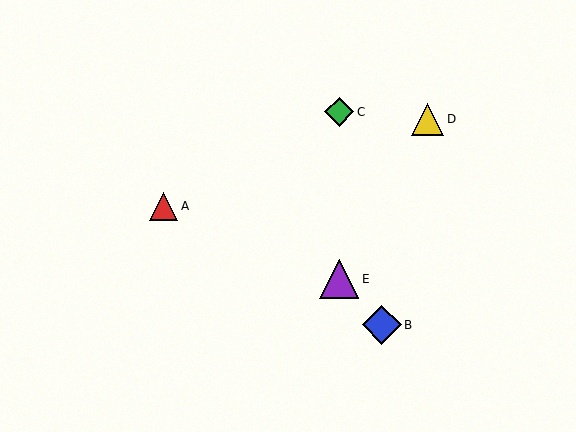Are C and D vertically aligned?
No, C is at x≈339 and D is at x≈427.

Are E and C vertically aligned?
Yes, both are at x≈339.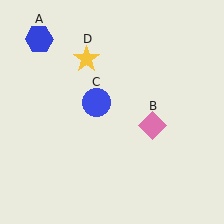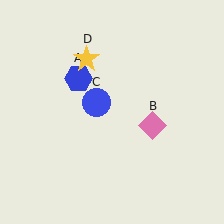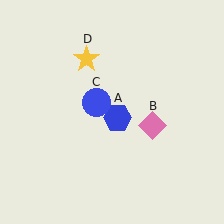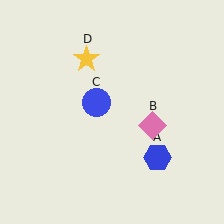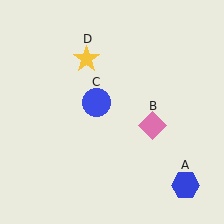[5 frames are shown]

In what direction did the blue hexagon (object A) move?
The blue hexagon (object A) moved down and to the right.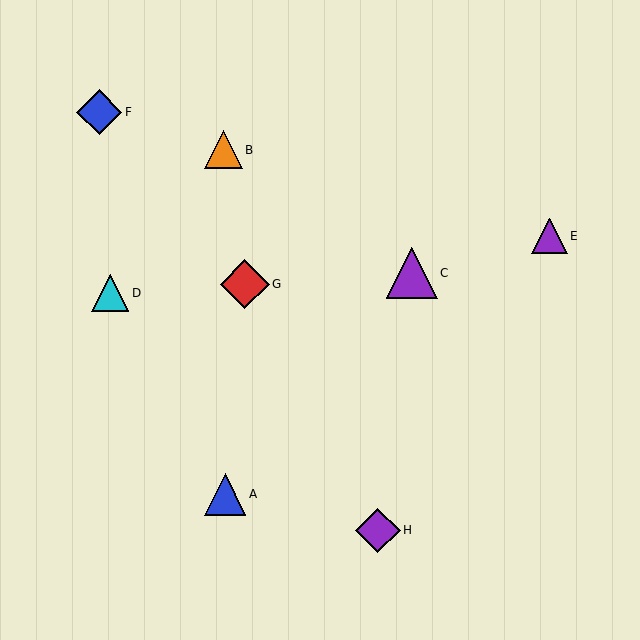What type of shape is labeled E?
Shape E is a purple triangle.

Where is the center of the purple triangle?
The center of the purple triangle is at (550, 236).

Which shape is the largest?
The purple triangle (labeled C) is the largest.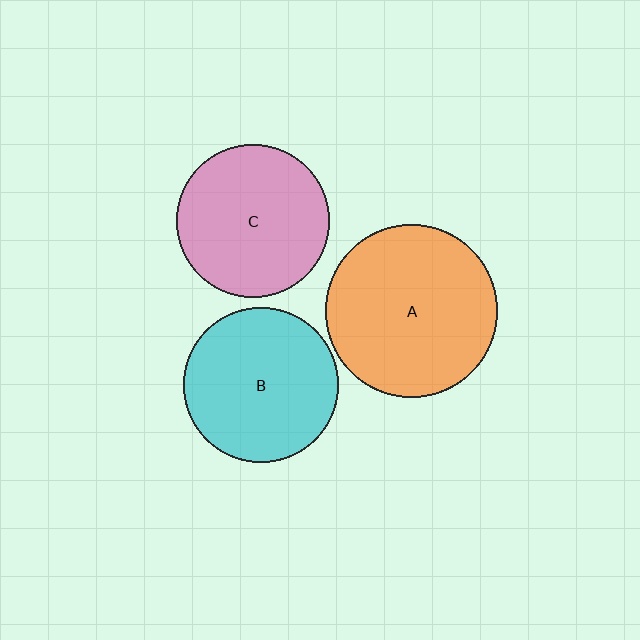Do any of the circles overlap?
No, none of the circles overlap.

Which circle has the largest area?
Circle A (orange).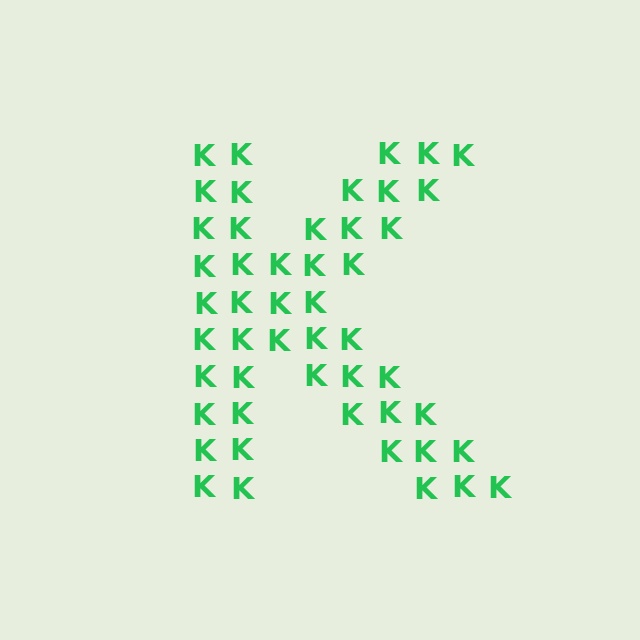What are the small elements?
The small elements are letter K's.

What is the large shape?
The large shape is the letter K.